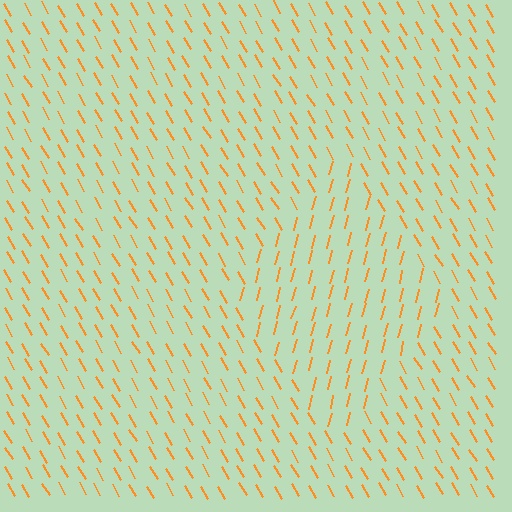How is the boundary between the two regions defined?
The boundary is defined purely by a change in line orientation (approximately 45 degrees difference). All lines are the same color and thickness.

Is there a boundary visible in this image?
Yes, there is a texture boundary formed by a change in line orientation.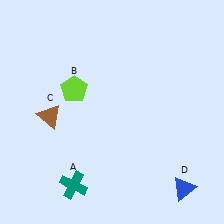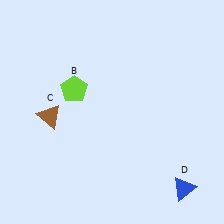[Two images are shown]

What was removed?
The teal cross (A) was removed in Image 2.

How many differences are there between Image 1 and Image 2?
There is 1 difference between the two images.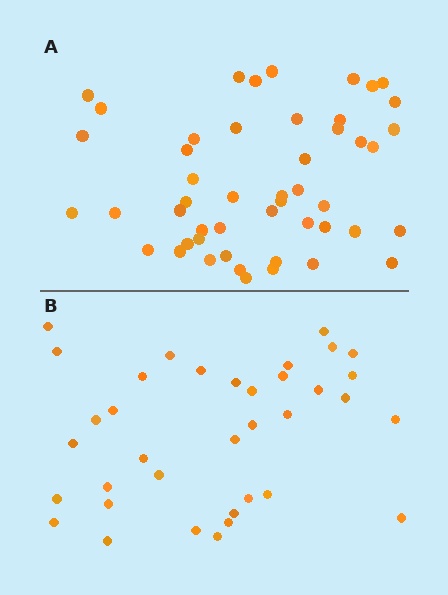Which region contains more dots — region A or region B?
Region A (the top region) has more dots.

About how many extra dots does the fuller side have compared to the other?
Region A has approximately 15 more dots than region B.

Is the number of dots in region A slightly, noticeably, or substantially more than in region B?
Region A has noticeably more, but not dramatically so. The ratio is roughly 1.4 to 1.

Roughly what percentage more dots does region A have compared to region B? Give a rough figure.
About 35% more.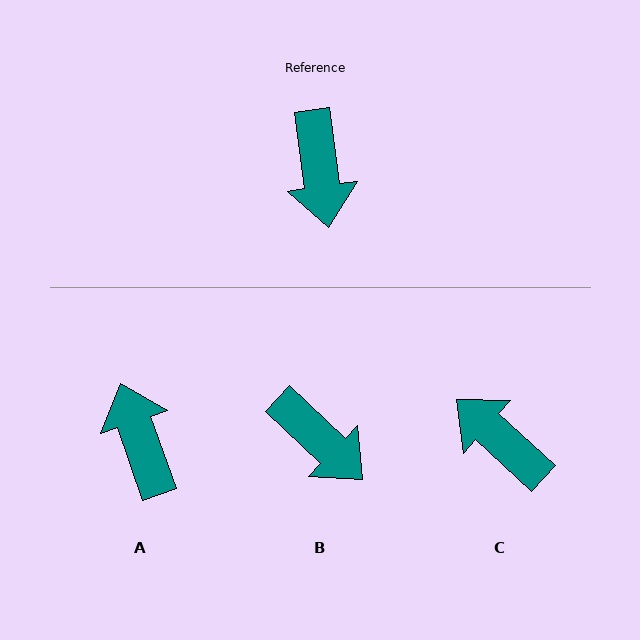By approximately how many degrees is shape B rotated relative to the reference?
Approximately 39 degrees counter-clockwise.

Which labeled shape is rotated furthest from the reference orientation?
A, about 169 degrees away.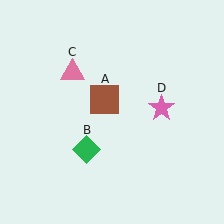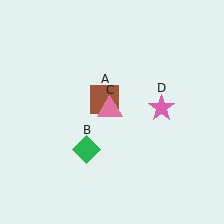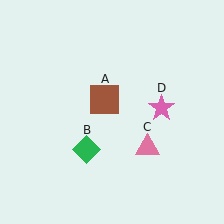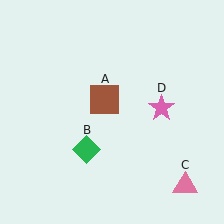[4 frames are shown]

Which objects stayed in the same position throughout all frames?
Brown square (object A) and green diamond (object B) and pink star (object D) remained stationary.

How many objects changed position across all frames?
1 object changed position: pink triangle (object C).